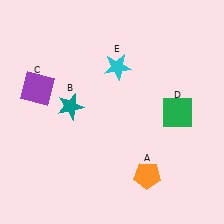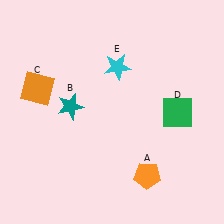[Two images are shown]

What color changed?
The square (C) changed from purple in Image 1 to orange in Image 2.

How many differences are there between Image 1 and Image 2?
There is 1 difference between the two images.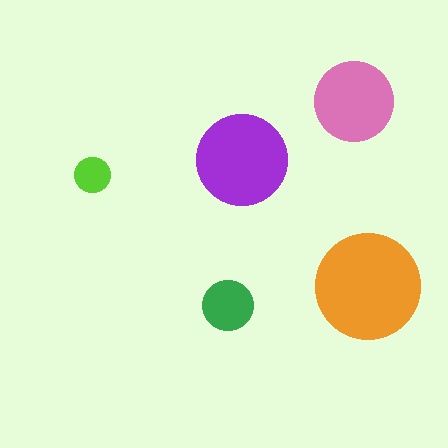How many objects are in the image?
There are 5 objects in the image.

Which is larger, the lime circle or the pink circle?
The pink one.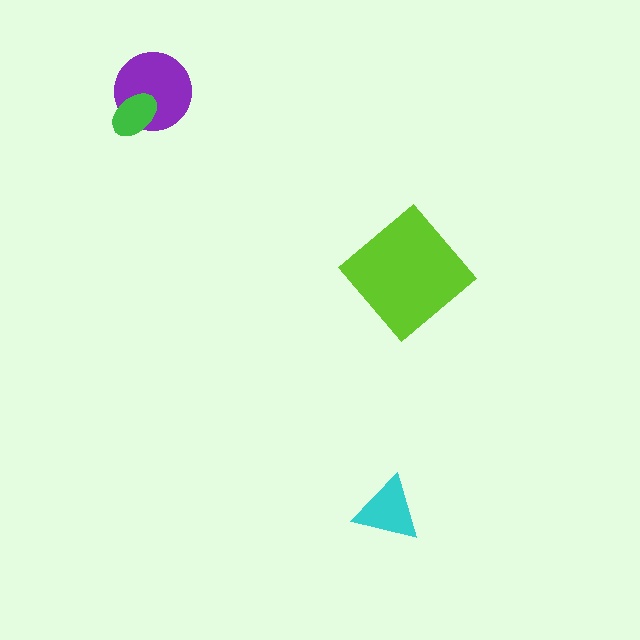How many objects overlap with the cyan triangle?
0 objects overlap with the cyan triangle.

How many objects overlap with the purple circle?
1 object overlaps with the purple circle.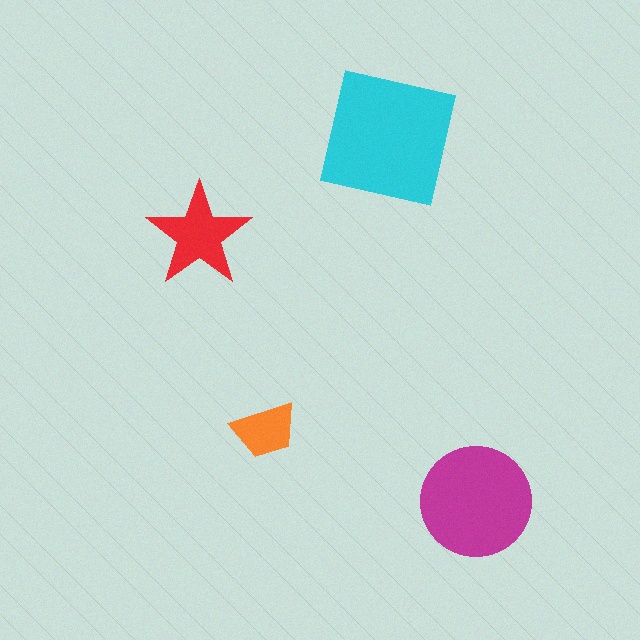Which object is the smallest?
The orange trapezoid.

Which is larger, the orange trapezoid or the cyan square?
The cyan square.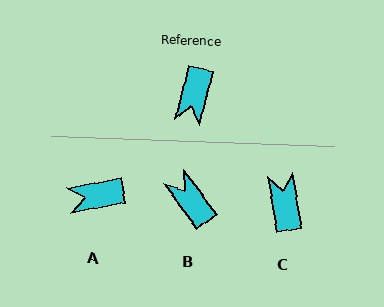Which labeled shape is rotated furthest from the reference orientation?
C, about 156 degrees away.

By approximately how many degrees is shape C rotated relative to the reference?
Approximately 156 degrees clockwise.